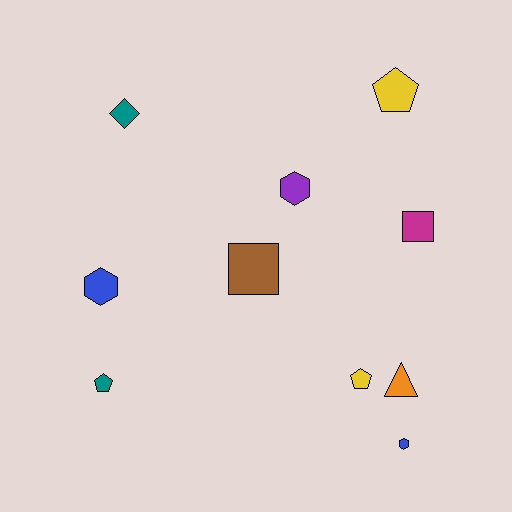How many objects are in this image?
There are 10 objects.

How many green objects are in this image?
There are no green objects.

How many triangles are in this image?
There is 1 triangle.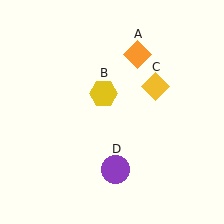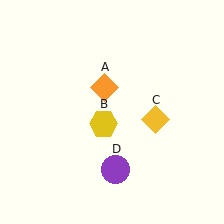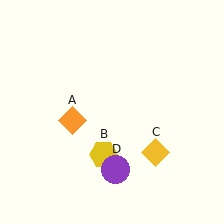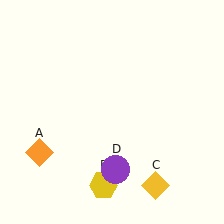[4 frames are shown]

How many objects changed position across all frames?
3 objects changed position: orange diamond (object A), yellow hexagon (object B), yellow diamond (object C).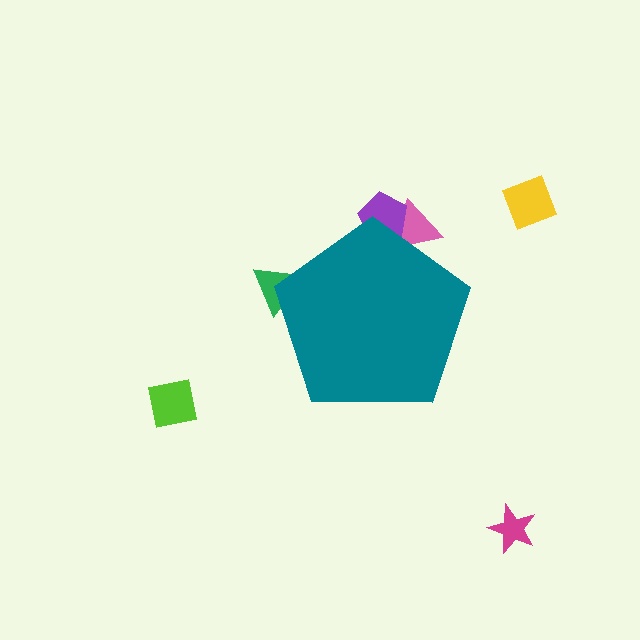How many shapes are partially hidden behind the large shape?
3 shapes are partially hidden.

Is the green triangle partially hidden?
Yes, the green triangle is partially hidden behind the teal pentagon.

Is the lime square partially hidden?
No, the lime square is fully visible.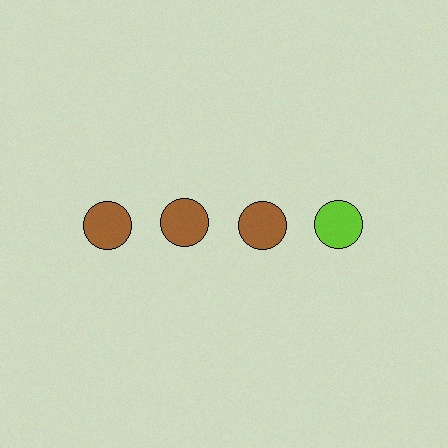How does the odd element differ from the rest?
It has a different color: lime instead of brown.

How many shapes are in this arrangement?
There are 4 shapes arranged in a grid pattern.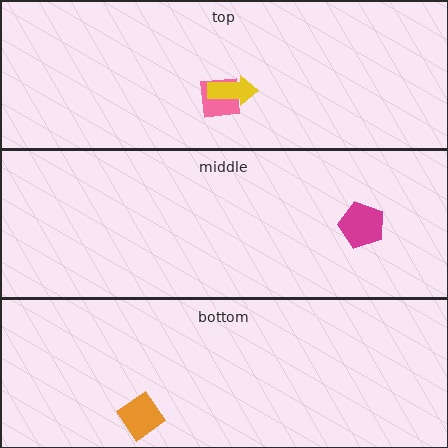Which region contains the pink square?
The top region.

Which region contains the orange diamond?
The bottom region.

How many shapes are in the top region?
2.